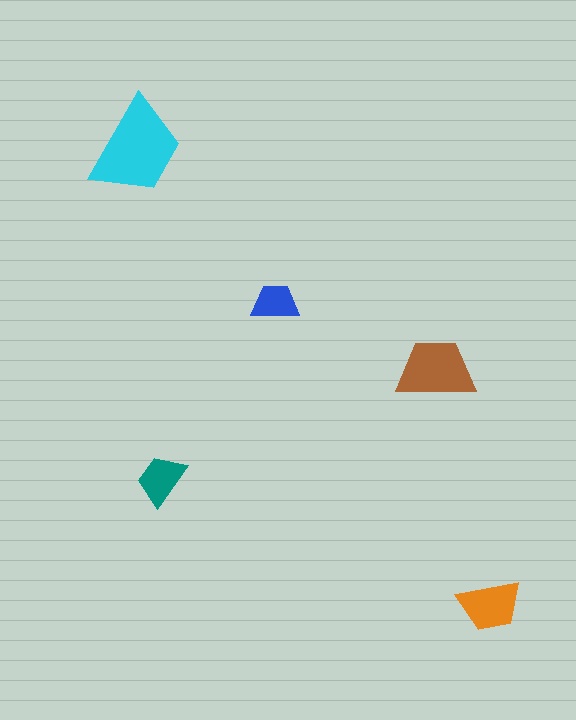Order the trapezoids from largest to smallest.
the cyan one, the brown one, the orange one, the teal one, the blue one.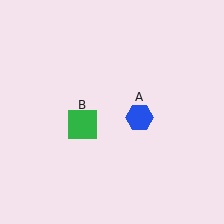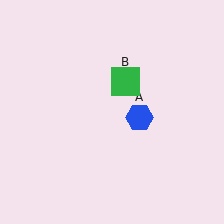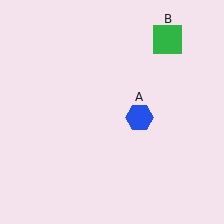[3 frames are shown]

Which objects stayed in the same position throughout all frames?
Blue hexagon (object A) remained stationary.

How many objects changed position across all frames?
1 object changed position: green square (object B).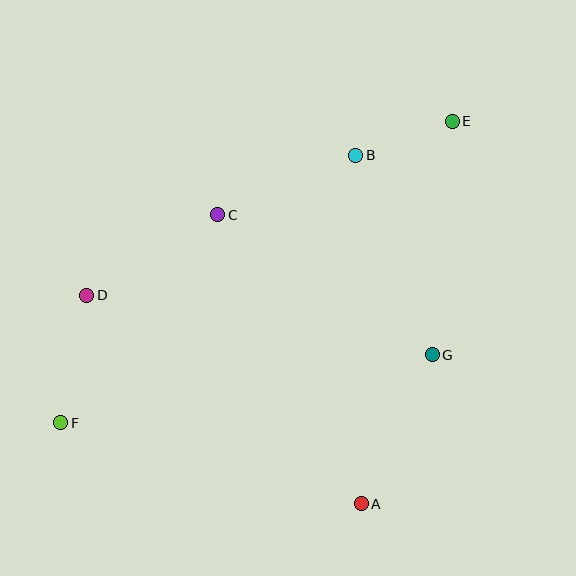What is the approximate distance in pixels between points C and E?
The distance between C and E is approximately 252 pixels.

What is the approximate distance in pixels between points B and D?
The distance between B and D is approximately 304 pixels.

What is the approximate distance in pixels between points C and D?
The distance between C and D is approximately 154 pixels.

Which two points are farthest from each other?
Points E and F are farthest from each other.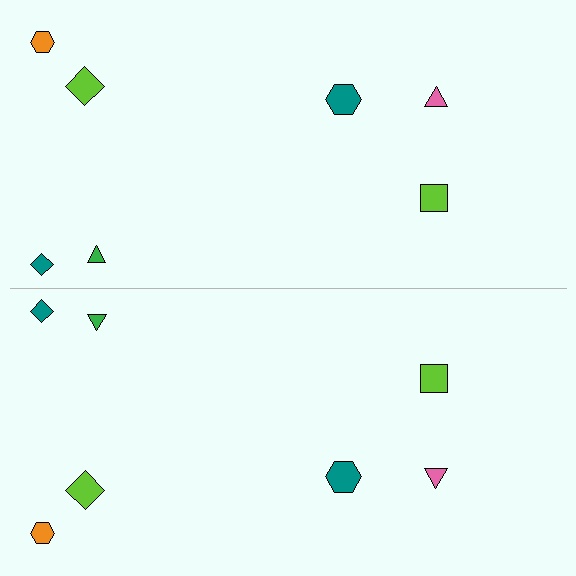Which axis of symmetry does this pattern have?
The pattern has a horizontal axis of symmetry running through the center of the image.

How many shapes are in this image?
There are 14 shapes in this image.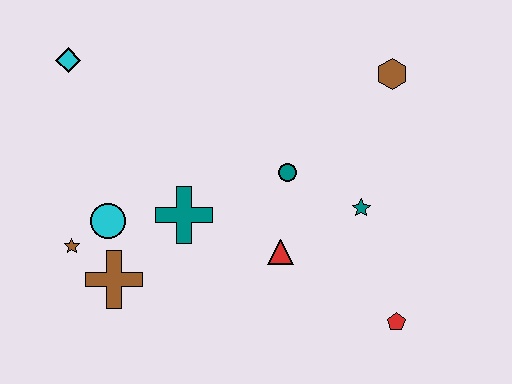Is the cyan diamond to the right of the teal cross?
No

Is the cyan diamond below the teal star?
No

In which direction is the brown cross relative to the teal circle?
The brown cross is to the left of the teal circle.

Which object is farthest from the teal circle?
The cyan diamond is farthest from the teal circle.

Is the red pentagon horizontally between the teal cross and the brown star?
No